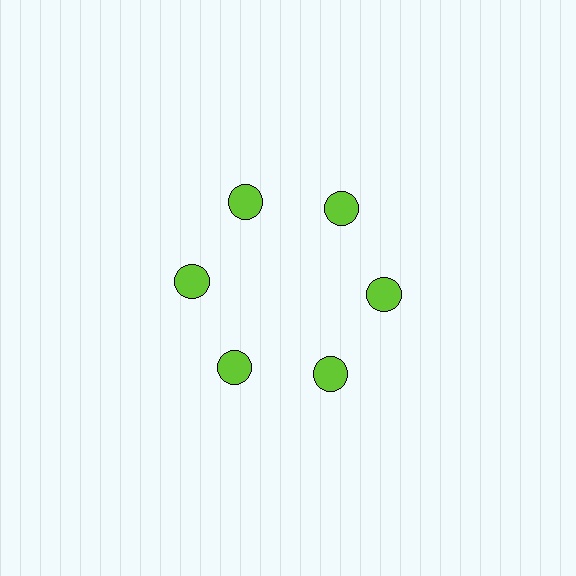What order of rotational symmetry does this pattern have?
This pattern has 6-fold rotational symmetry.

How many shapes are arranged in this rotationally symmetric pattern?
There are 6 shapes, arranged in 6 groups of 1.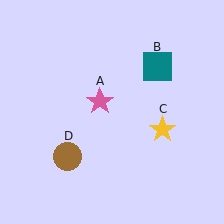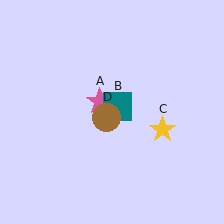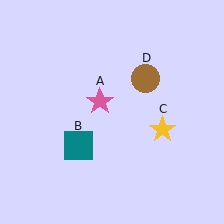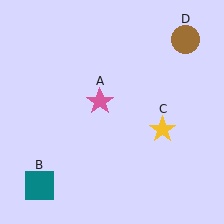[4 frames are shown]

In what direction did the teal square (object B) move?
The teal square (object B) moved down and to the left.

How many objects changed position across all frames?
2 objects changed position: teal square (object B), brown circle (object D).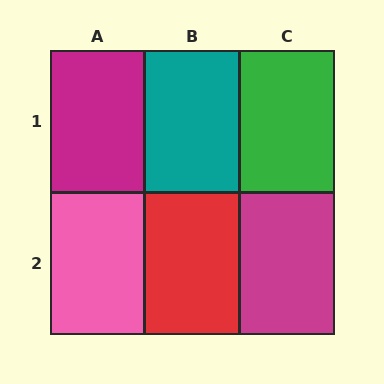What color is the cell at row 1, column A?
Magenta.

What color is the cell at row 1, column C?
Green.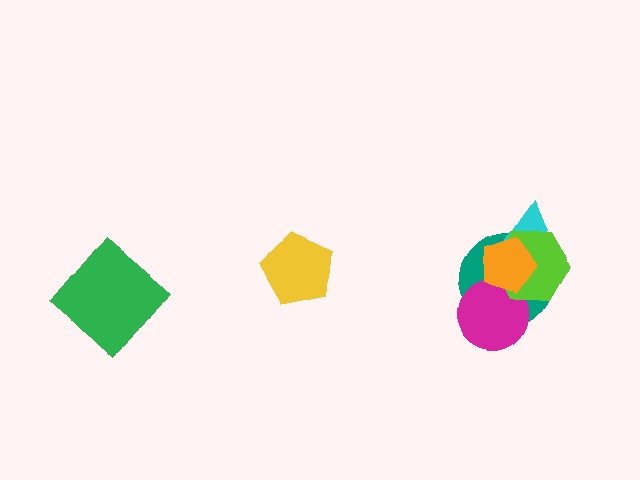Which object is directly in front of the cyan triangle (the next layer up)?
The lime hexagon is directly in front of the cyan triangle.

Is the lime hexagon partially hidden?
Yes, it is partially covered by another shape.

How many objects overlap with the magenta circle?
3 objects overlap with the magenta circle.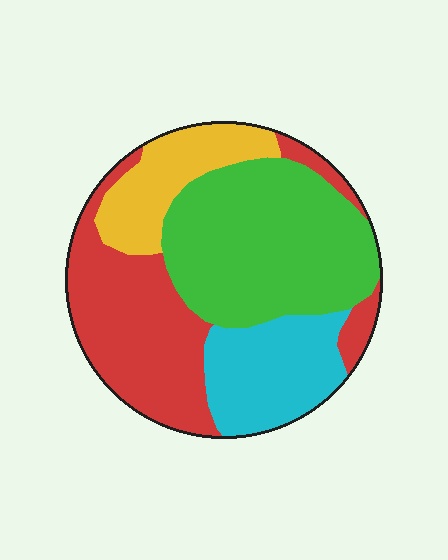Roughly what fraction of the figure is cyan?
Cyan covers 18% of the figure.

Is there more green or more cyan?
Green.